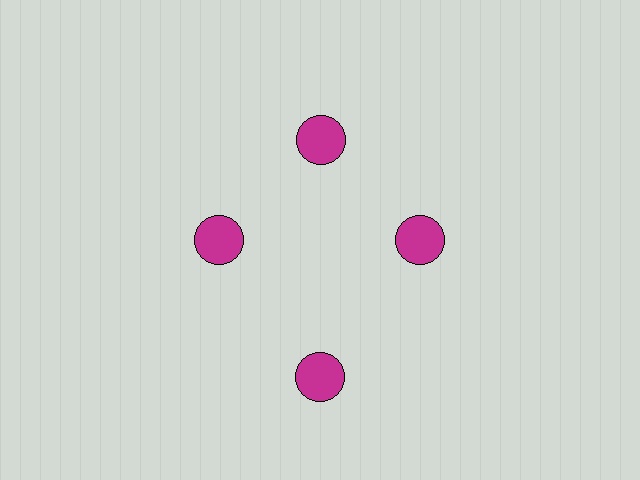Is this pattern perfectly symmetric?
No. The 4 magenta circles are arranged in a ring, but one element near the 6 o'clock position is pushed outward from the center, breaking the 4-fold rotational symmetry.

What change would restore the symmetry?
The symmetry would be restored by moving it inward, back onto the ring so that all 4 circles sit at equal angles and equal distance from the center.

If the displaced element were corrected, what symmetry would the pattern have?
It would have 4-fold rotational symmetry — the pattern would map onto itself every 90 degrees.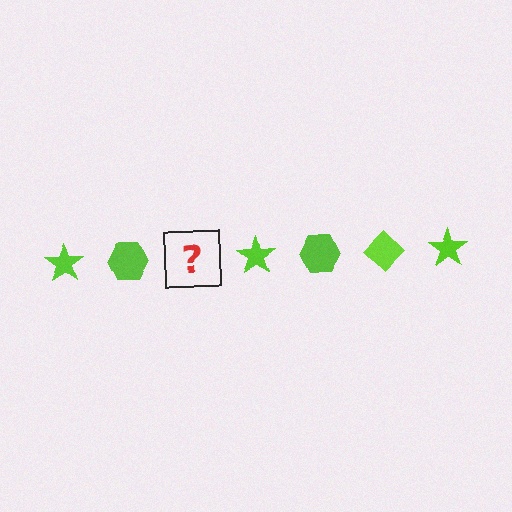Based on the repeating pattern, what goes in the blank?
The blank should be a lime diamond.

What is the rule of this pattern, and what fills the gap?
The rule is that the pattern cycles through star, hexagon, diamond shapes in lime. The gap should be filled with a lime diamond.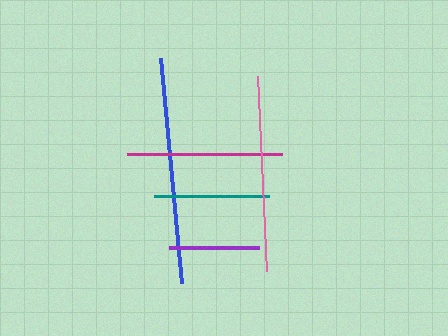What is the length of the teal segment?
The teal segment is approximately 114 pixels long.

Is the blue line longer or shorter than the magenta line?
The blue line is longer than the magenta line.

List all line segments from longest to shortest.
From longest to shortest: blue, pink, magenta, teal, purple.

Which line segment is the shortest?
The purple line is the shortest at approximately 90 pixels.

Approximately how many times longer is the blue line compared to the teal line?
The blue line is approximately 2.0 times the length of the teal line.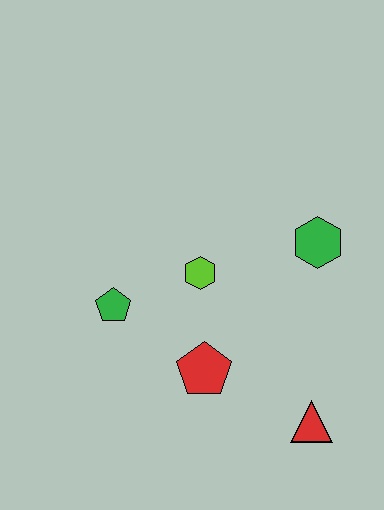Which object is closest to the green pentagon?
The lime hexagon is closest to the green pentagon.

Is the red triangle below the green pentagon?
Yes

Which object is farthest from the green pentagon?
The red triangle is farthest from the green pentagon.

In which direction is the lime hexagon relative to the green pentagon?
The lime hexagon is to the right of the green pentagon.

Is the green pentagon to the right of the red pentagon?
No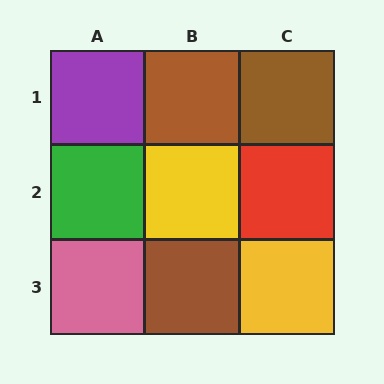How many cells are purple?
1 cell is purple.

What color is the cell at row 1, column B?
Brown.